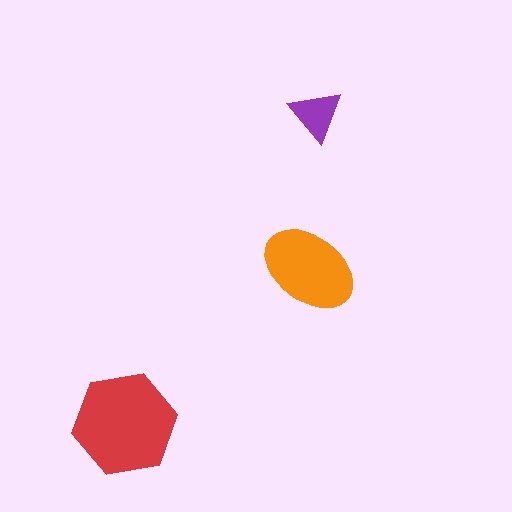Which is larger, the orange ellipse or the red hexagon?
The red hexagon.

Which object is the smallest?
The purple triangle.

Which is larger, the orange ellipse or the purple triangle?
The orange ellipse.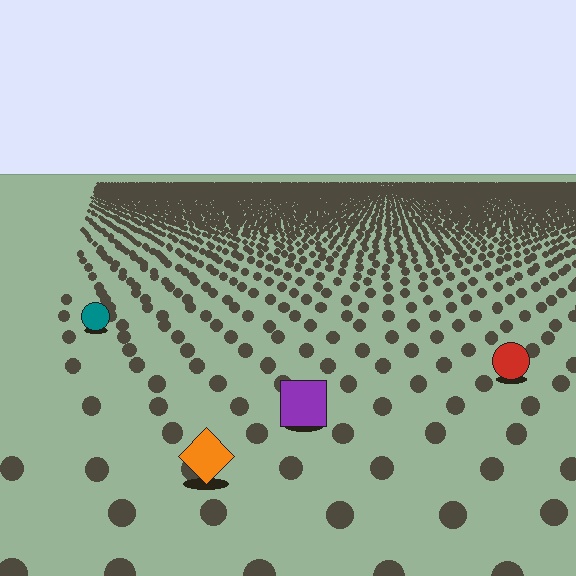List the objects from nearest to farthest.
From nearest to farthest: the orange diamond, the purple square, the red circle, the teal circle.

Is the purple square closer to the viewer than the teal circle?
Yes. The purple square is closer — you can tell from the texture gradient: the ground texture is coarser near it.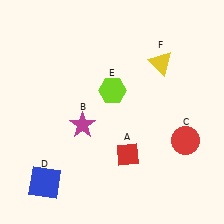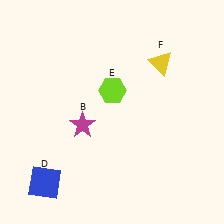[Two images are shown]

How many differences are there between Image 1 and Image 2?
There are 2 differences between the two images.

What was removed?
The red diamond (A), the red circle (C) were removed in Image 2.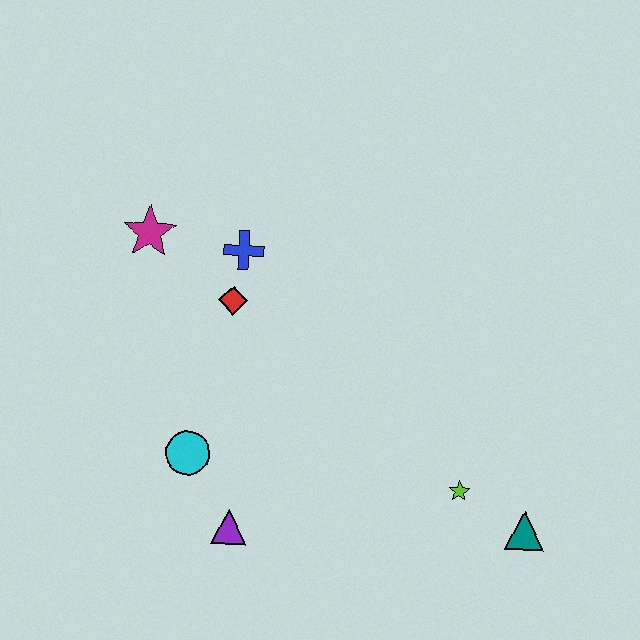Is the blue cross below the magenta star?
Yes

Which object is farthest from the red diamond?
The teal triangle is farthest from the red diamond.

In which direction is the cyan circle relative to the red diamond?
The cyan circle is below the red diamond.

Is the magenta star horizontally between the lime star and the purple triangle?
No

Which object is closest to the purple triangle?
The cyan circle is closest to the purple triangle.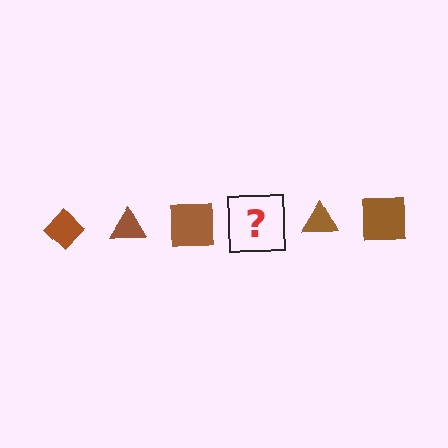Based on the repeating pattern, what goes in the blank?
The blank should be a brown diamond.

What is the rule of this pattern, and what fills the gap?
The rule is that the pattern cycles through diamond, triangle, square shapes in brown. The gap should be filled with a brown diamond.